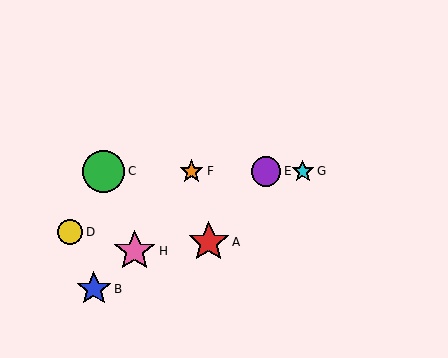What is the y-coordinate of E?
Object E is at y≈171.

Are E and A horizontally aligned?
No, E is at y≈171 and A is at y≈242.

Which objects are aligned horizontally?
Objects C, E, F, G are aligned horizontally.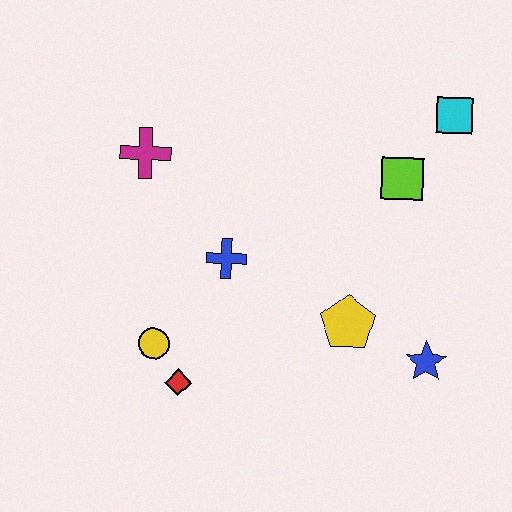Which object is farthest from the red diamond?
The cyan square is farthest from the red diamond.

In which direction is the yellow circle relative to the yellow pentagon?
The yellow circle is to the left of the yellow pentagon.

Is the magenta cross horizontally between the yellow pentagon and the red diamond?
No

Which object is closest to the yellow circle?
The red diamond is closest to the yellow circle.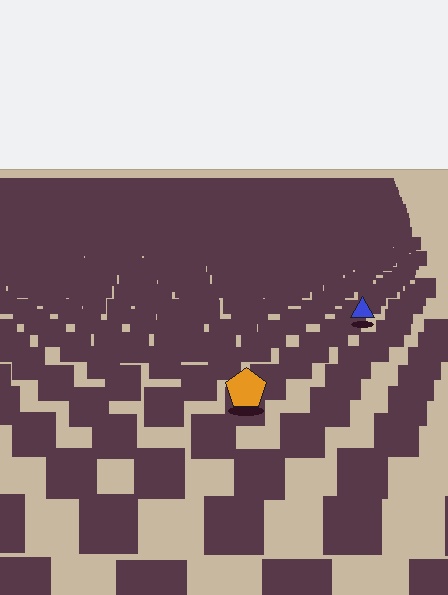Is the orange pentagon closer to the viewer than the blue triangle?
Yes. The orange pentagon is closer — you can tell from the texture gradient: the ground texture is coarser near it.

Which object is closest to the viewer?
The orange pentagon is closest. The texture marks near it are larger and more spread out.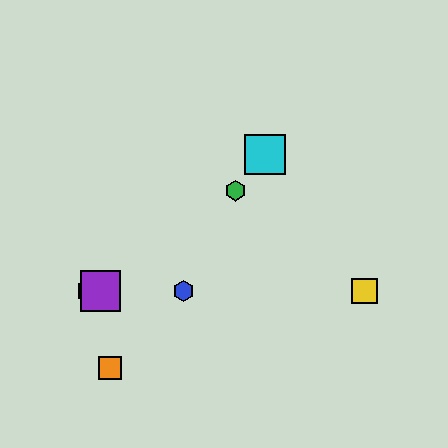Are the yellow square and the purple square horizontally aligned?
Yes, both are at y≈291.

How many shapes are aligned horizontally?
4 shapes (the red hexagon, the blue hexagon, the yellow square, the purple square) are aligned horizontally.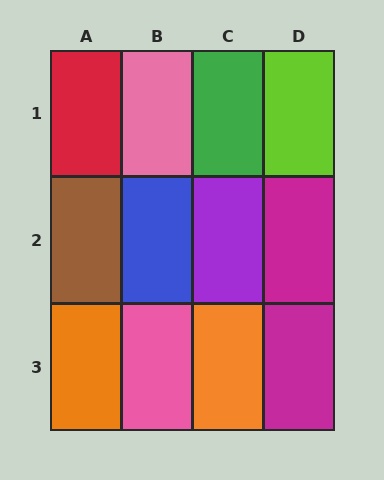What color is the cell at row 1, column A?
Red.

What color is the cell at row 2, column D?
Magenta.